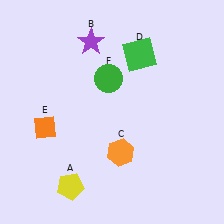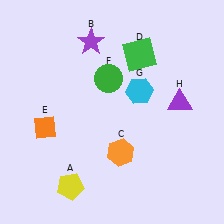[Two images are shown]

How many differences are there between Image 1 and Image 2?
There are 2 differences between the two images.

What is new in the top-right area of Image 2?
A purple triangle (H) was added in the top-right area of Image 2.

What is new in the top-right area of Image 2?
A cyan hexagon (G) was added in the top-right area of Image 2.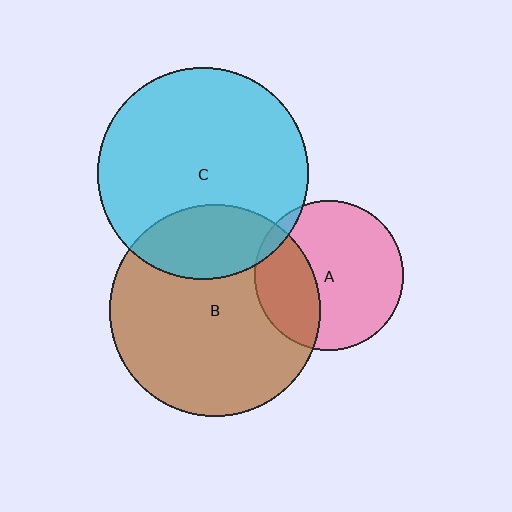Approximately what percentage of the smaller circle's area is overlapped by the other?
Approximately 25%.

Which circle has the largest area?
Circle B (brown).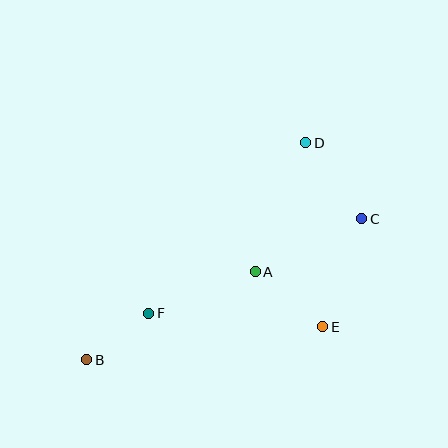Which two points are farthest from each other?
Points B and C are farthest from each other.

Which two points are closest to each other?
Points B and F are closest to each other.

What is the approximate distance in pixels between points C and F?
The distance between C and F is approximately 233 pixels.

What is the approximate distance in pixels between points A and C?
The distance between A and C is approximately 119 pixels.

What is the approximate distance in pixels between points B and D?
The distance between B and D is approximately 309 pixels.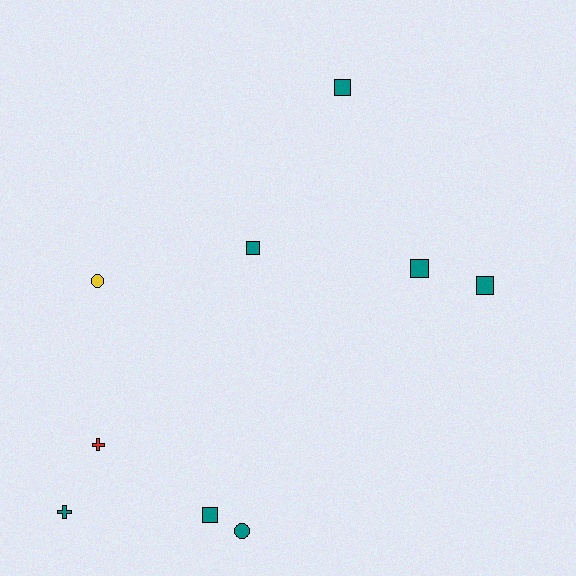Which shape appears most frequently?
Square, with 5 objects.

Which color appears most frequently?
Teal, with 7 objects.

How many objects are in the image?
There are 9 objects.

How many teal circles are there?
There is 1 teal circle.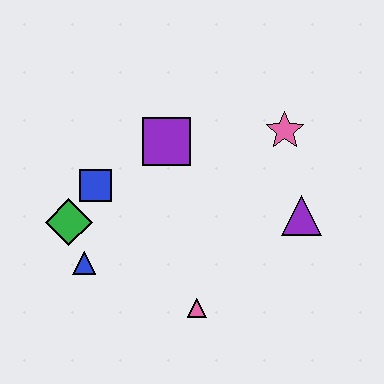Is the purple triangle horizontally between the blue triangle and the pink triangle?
No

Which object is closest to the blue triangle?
The green diamond is closest to the blue triangle.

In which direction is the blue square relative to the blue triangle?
The blue square is above the blue triangle.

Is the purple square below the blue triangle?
No